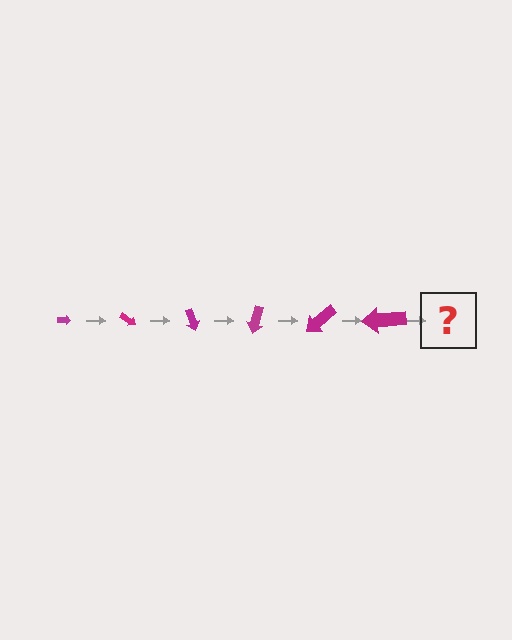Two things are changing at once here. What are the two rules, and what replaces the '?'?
The two rules are that the arrow grows larger each step and it rotates 35 degrees each step. The '?' should be an arrow, larger than the previous one and rotated 210 degrees from the start.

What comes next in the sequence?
The next element should be an arrow, larger than the previous one and rotated 210 degrees from the start.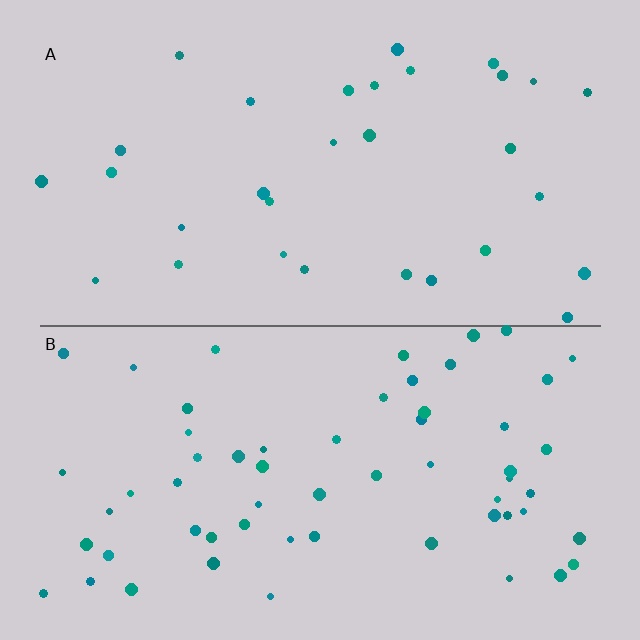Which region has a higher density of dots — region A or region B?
B (the bottom).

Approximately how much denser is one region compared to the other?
Approximately 1.9× — region B over region A.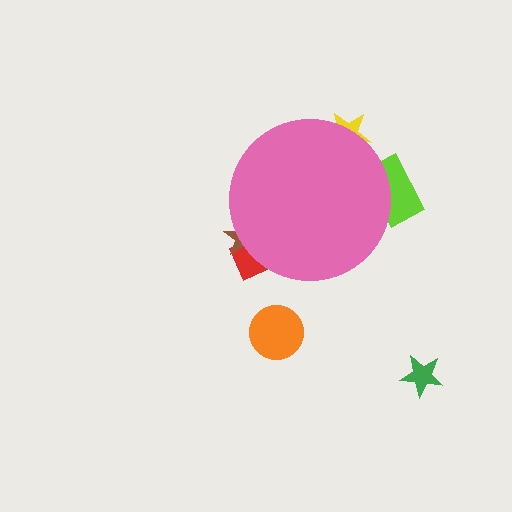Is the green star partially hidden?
No, the green star is fully visible.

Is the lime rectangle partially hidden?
Yes, the lime rectangle is partially hidden behind the pink circle.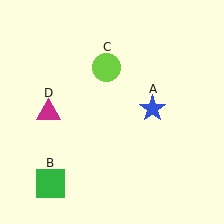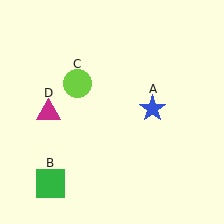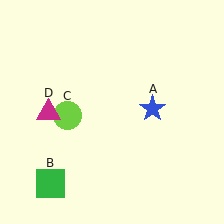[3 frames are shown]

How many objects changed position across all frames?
1 object changed position: lime circle (object C).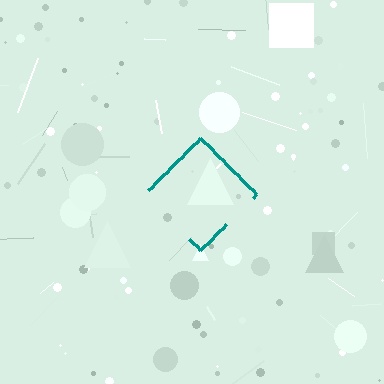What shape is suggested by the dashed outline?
The dashed outline suggests a diamond.